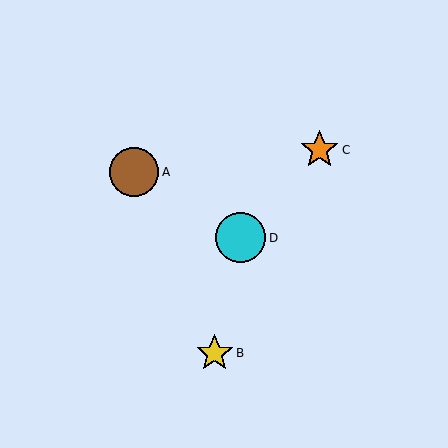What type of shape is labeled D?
Shape D is a cyan circle.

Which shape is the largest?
The cyan circle (labeled D) is the largest.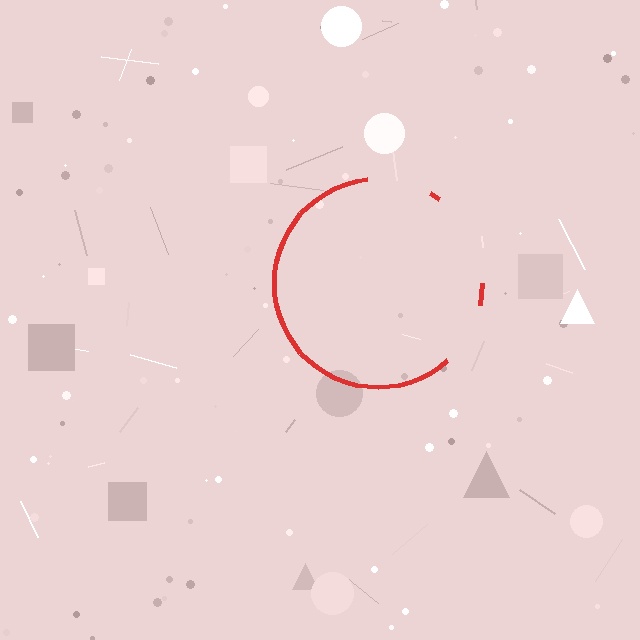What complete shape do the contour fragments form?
The contour fragments form a circle.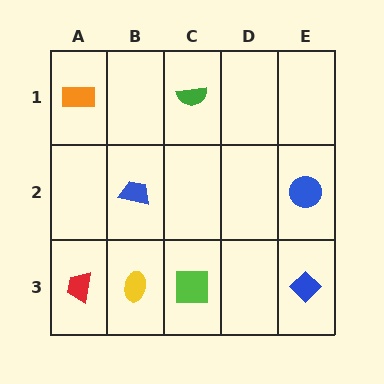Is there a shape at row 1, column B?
No, that cell is empty.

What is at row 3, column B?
A yellow ellipse.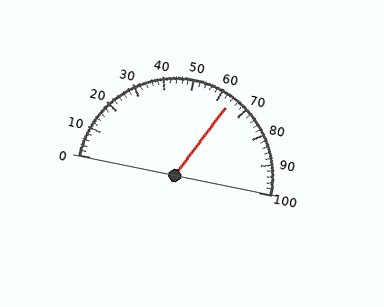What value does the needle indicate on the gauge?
The needle indicates approximately 64.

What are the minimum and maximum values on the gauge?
The gauge ranges from 0 to 100.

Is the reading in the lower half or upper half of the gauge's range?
The reading is in the upper half of the range (0 to 100).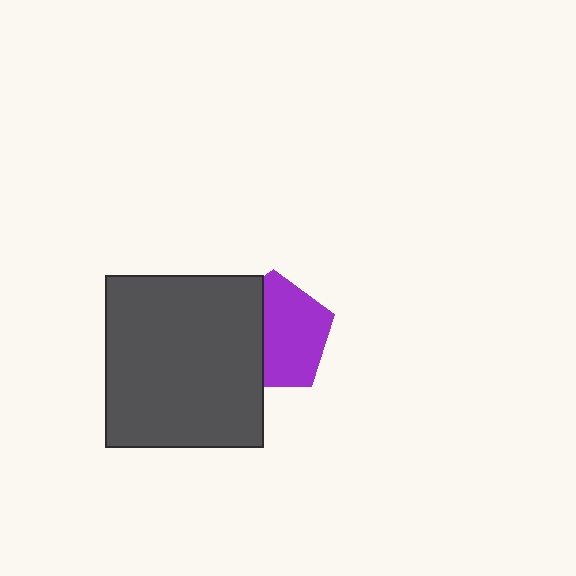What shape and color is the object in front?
The object in front is a dark gray rectangle.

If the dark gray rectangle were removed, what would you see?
You would see the complete purple pentagon.